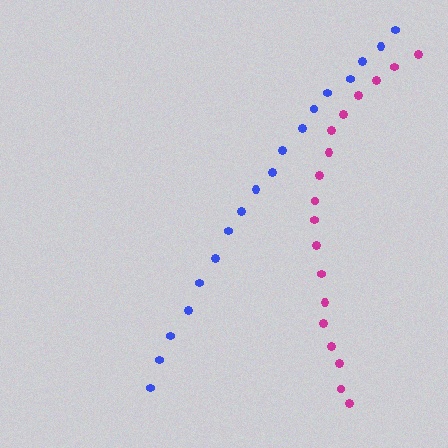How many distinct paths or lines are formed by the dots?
There are 2 distinct paths.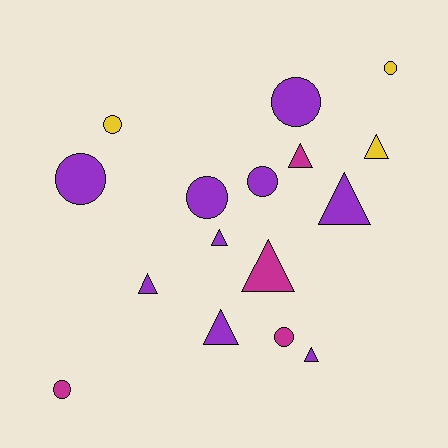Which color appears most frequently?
Purple, with 9 objects.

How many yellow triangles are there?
There is 1 yellow triangle.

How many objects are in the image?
There are 16 objects.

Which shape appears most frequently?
Circle, with 8 objects.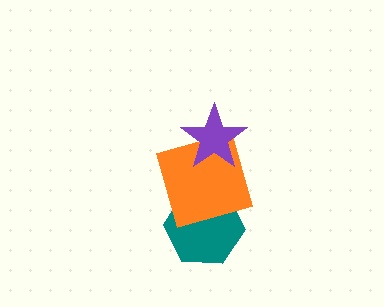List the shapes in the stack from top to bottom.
From top to bottom: the purple star, the orange square, the teal hexagon.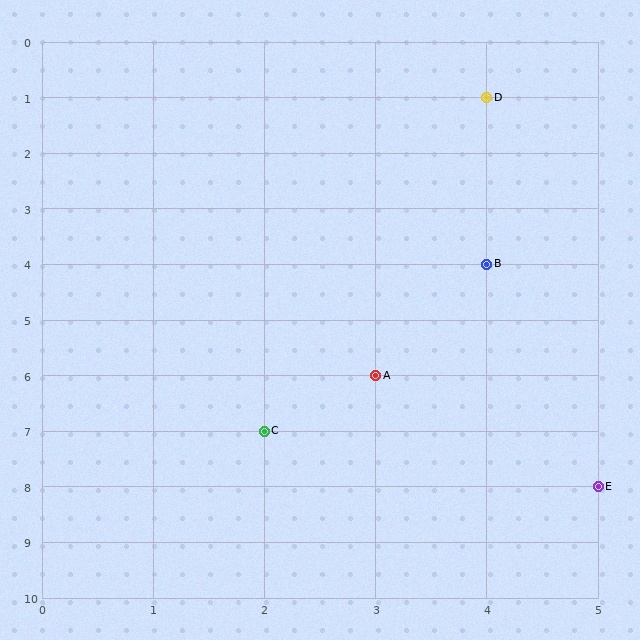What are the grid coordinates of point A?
Point A is at grid coordinates (3, 6).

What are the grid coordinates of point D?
Point D is at grid coordinates (4, 1).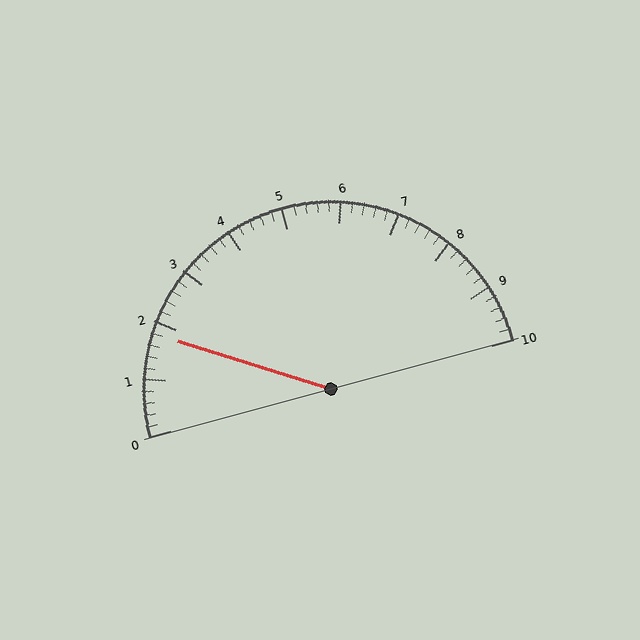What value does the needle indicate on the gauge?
The needle indicates approximately 1.8.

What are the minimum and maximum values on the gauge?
The gauge ranges from 0 to 10.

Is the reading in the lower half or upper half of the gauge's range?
The reading is in the lower half of the range (0 to 10).